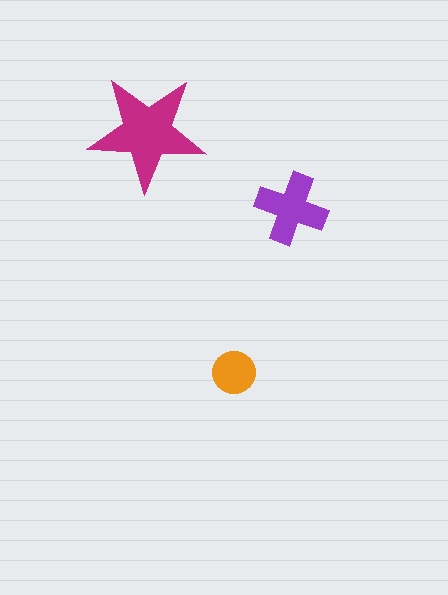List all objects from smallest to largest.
The orange circle, the purple cross, the magenta star.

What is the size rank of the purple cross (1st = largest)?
2nd.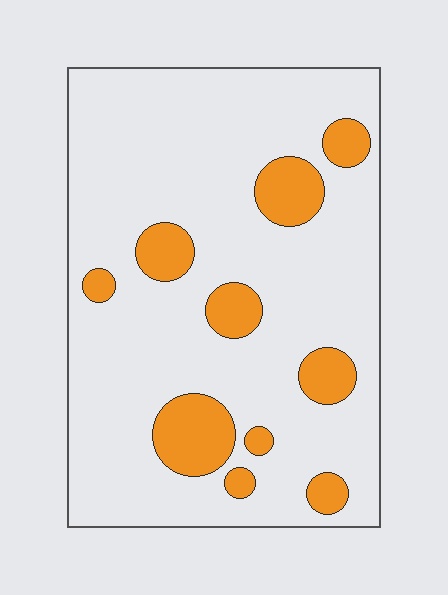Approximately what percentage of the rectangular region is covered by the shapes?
Approximately 15%.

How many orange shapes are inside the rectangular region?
10.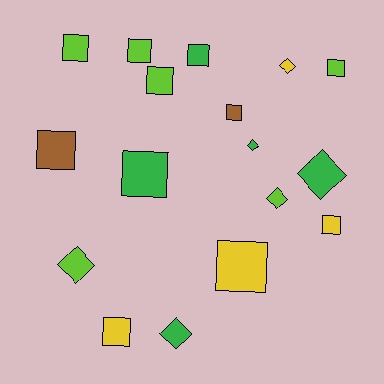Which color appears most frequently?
Lime, with 6 objects.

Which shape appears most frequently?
Square, with 11 objects.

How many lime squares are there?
There are 4 lime squares.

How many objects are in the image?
There are 17 objects.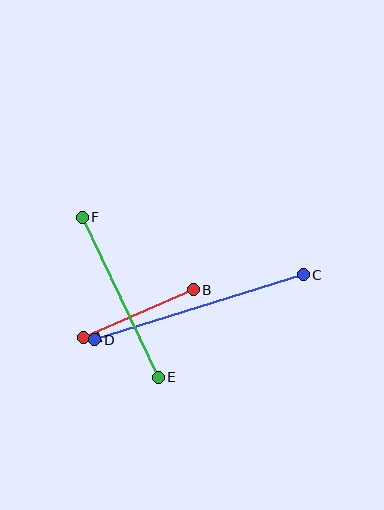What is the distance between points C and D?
The distance is approximately 218 pixels.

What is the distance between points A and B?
The distance is approximately 119 pixels.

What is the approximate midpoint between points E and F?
The midpoint is at approximately (120, 297) pixels.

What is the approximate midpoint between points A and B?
The midpoint is at approximately (139, 313) pixels.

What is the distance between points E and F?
The distance is approximately 177 pixels.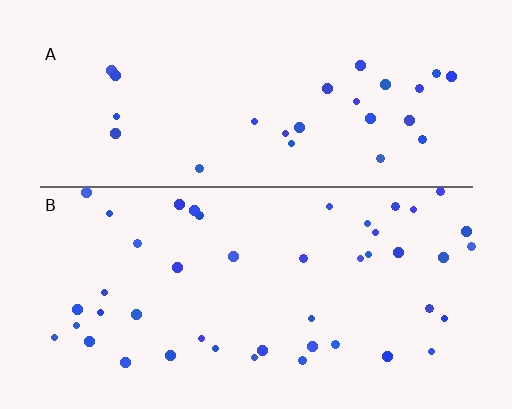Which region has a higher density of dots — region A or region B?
B (the bottom).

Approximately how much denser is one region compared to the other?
Approximately 1.7× — region B over region A.